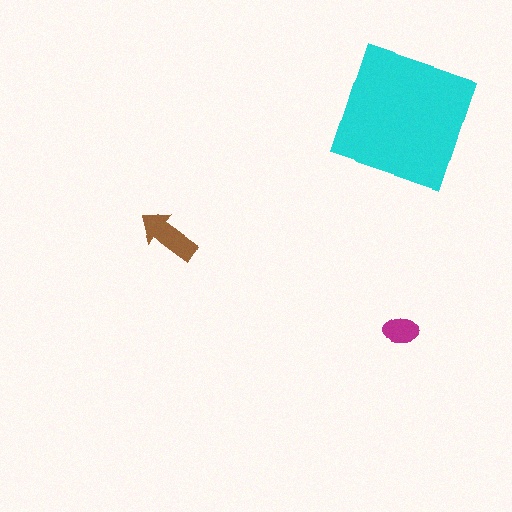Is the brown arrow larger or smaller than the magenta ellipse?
Larger.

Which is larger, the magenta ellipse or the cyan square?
The cyan square.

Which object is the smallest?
The magenta ellipse.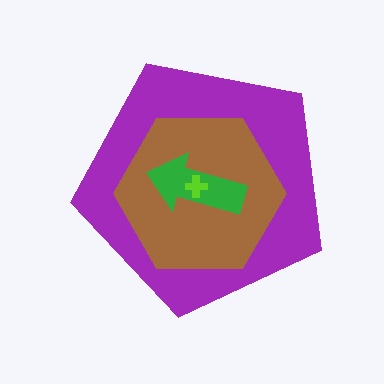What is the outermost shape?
The purple pentagon.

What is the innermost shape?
The lime cross.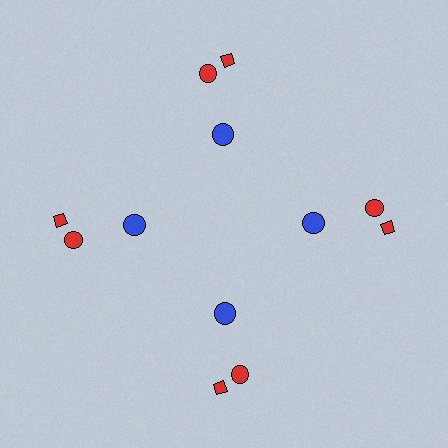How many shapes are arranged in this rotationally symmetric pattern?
There are 12 shapes, arranged in 4 groups of 3.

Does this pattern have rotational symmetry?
Yes, this pattern has 4-fold rotational symmetry. It looks the same after rotating 90 degrees around the center.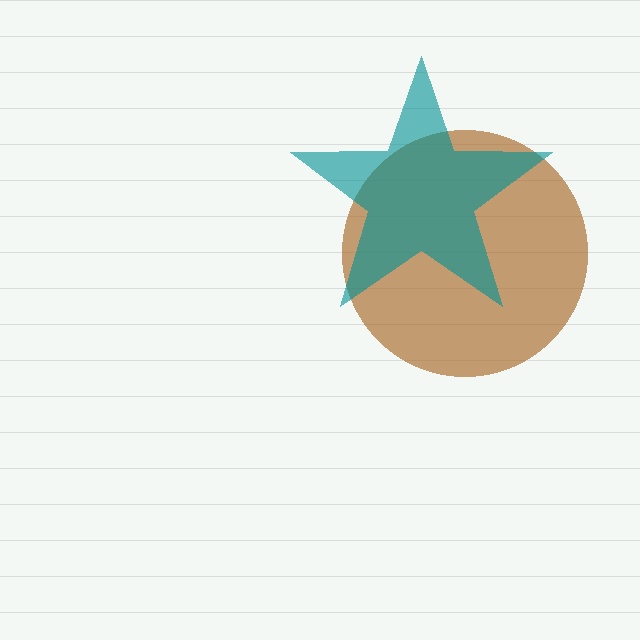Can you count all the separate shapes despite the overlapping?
Yes, there are 2 separate shapes.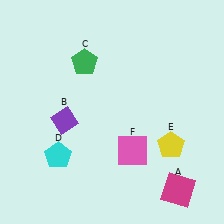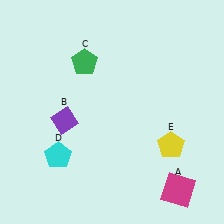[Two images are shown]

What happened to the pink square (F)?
The pink square (F) was removed in Image 2. It was in the bottom-right area of Image 1.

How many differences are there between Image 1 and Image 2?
There is 1 difference between the two images.